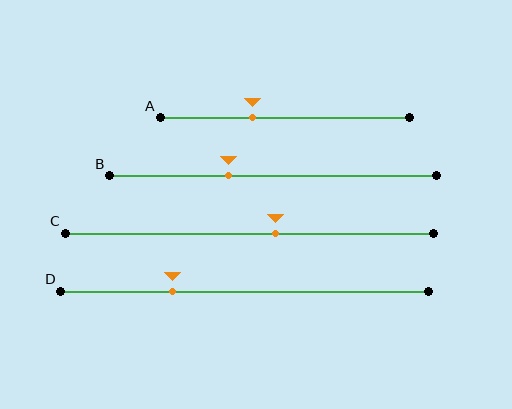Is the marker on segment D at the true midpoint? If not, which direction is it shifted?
No, the marker on segment D is shifted to the left by about 19% of the segment length.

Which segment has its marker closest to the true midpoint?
Segment C has its marker closest to the true midpoint.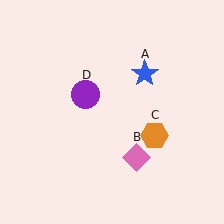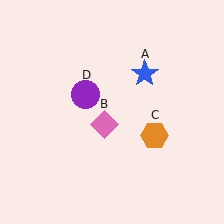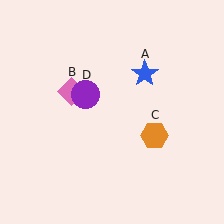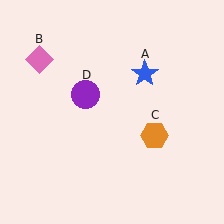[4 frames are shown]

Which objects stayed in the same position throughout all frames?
Blue star (object A) and orange hexagon (object C) and purple circle (object D) remained stationary.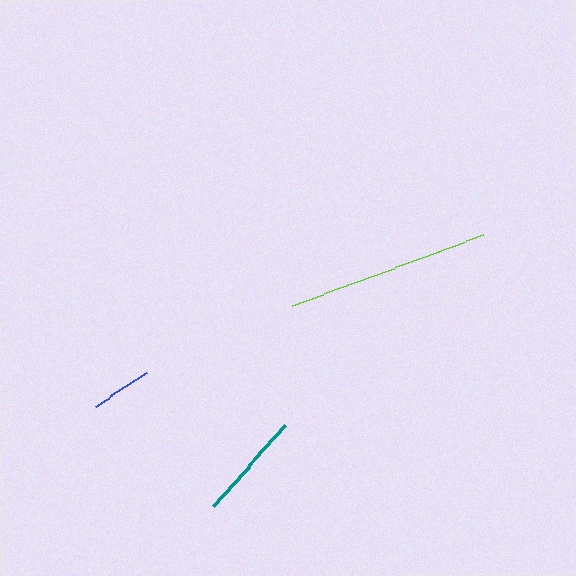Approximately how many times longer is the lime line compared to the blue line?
The lime line is approximately 3.3 times the length of the blue line.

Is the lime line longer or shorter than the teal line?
The lime line is longer than the teal line.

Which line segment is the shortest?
The blue line is the shortest at approximately 61 pixels.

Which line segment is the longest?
The lime line is the longest at approximately 204 pixels.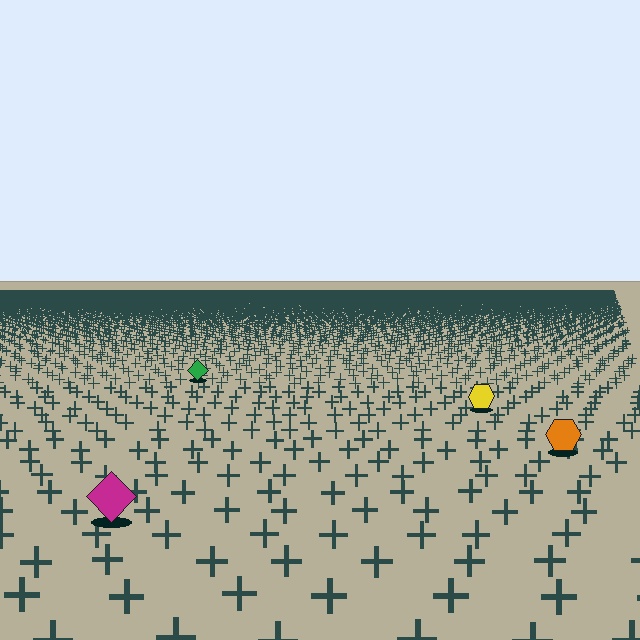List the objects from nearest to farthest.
From nearest to farthest: the magenta diamond, the orange hexagon, the yellow hexagon, the green diamond.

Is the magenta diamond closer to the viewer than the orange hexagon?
Yes. The magenta diamond is closer — you can tell from the texture gradient: the ground texture is coarser near it.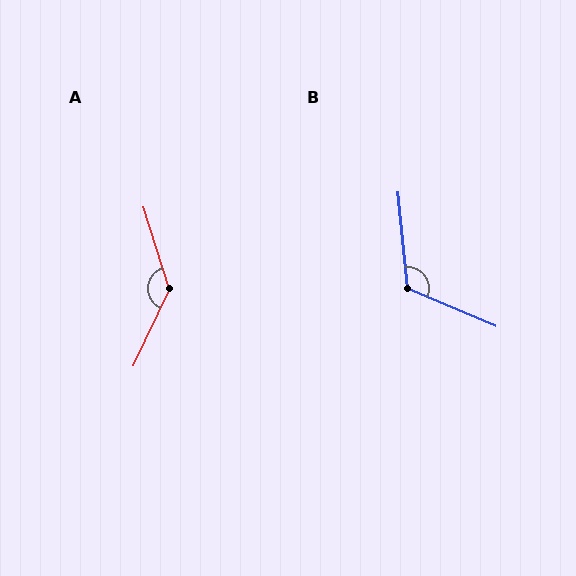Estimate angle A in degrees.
Approximately 137 degrees.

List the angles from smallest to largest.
B (119°), A (137°).